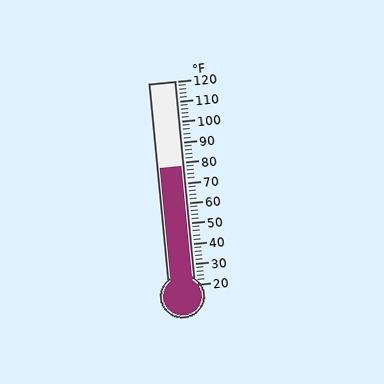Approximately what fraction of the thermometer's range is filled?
The thermometer is filled to approximately 60% of its range.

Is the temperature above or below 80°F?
The temperature is below 80°F.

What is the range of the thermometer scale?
The thermometer scale ranges from 20°F to 120°F.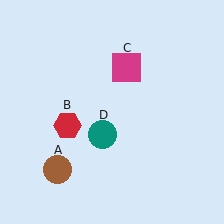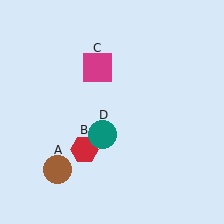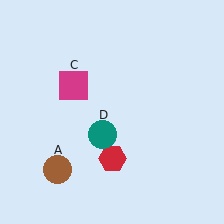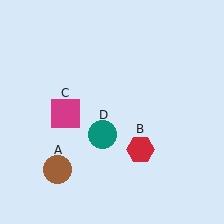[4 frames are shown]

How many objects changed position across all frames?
2 objects changed position: red hexagon (object B), magenta square (object C).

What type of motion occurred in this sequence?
The red hexagon (object B), magenta square (object C) rotated counterclockwise around the center of the scene.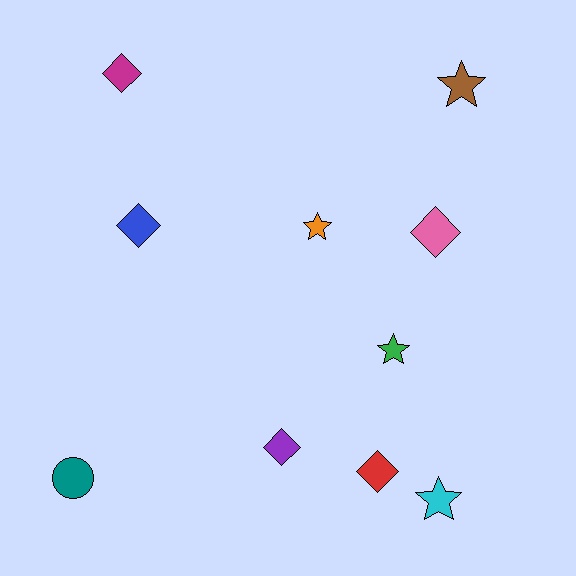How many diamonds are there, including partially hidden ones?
There are 5 diamonds.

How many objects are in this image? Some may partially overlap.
There are 10 objects.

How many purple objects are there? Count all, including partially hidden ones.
There is 1 purple object.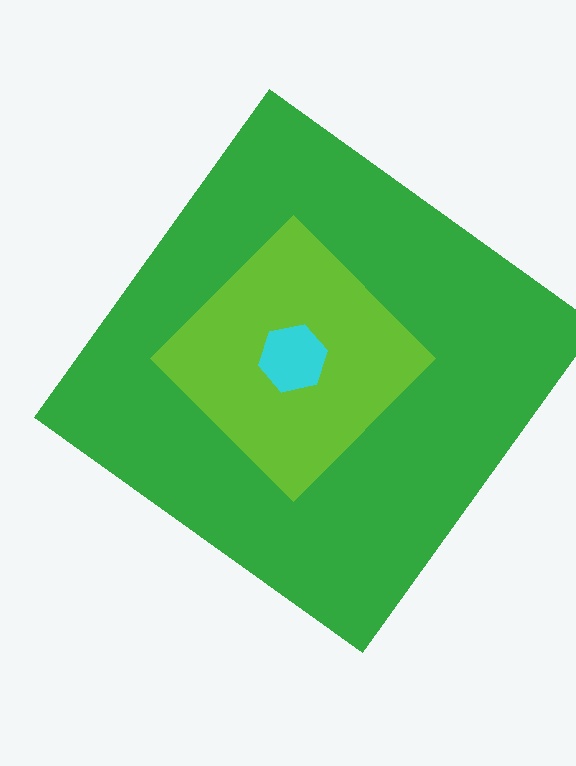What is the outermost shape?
The green diamond.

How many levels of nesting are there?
3.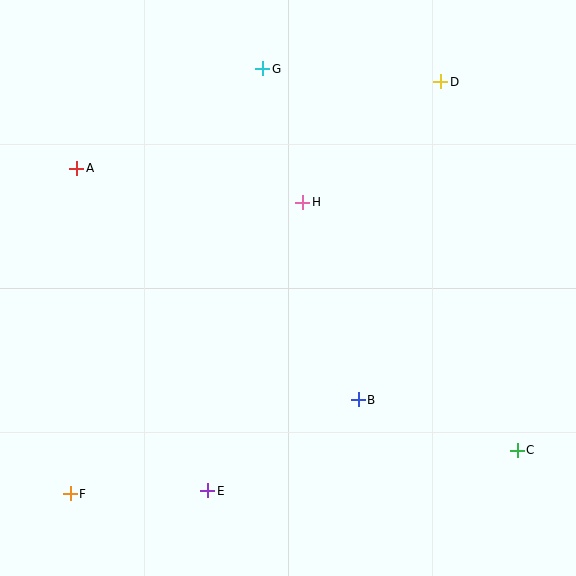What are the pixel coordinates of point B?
Point B is at (358, 400).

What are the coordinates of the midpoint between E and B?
The midpoint between E and B is at (283, 445).